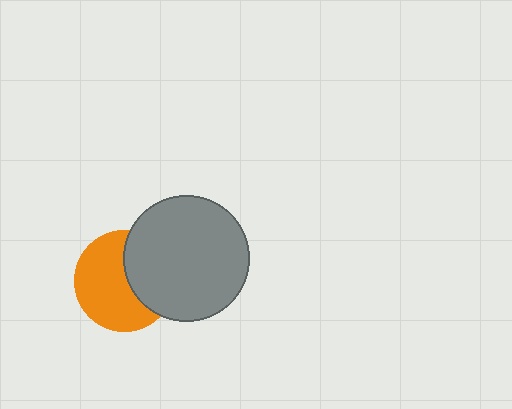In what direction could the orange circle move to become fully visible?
The orange circle could move left. That would shift it out from behind the gray circle entirely.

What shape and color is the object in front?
The object in front is a gray circle.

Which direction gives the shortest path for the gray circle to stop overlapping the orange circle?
Moving right gives the shortest separation.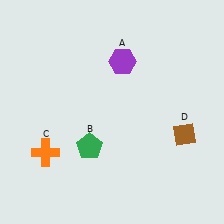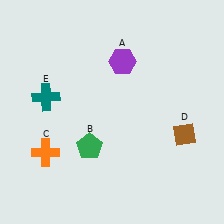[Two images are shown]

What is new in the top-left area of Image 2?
A teal cross (E) was added in the top-left area of Image 2.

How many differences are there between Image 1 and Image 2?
There is 1 difference between the two images.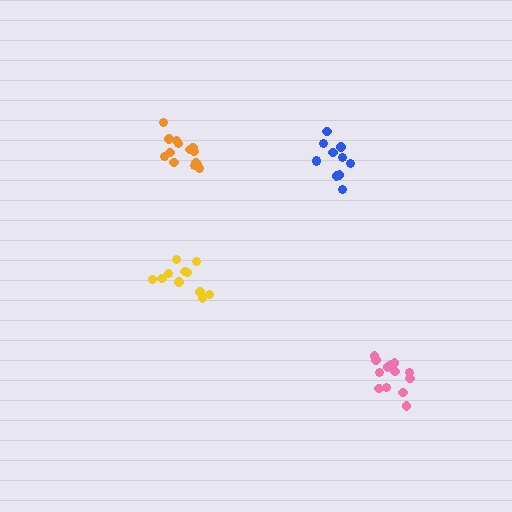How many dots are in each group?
Group 1: 11 dots, Group 2: 14 dots, Group 3: 11 dots, Group 4: 14 dots (50 total).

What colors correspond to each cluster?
The clusters are colored: blue, pink, yellow, orange.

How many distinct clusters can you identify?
There are 4 distinct clusters.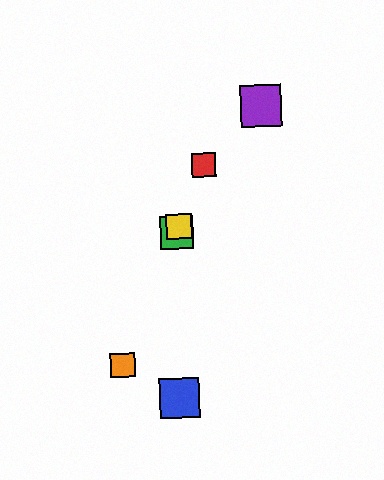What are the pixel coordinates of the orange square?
The orange square is at (123, 365).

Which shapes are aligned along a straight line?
The red square, the green square, the yellow square, the orange square are aligned along a straight line.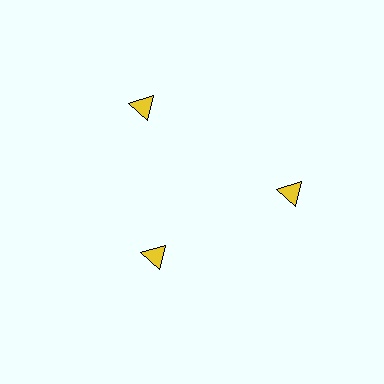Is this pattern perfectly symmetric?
No. The 3 yellow triangles are arranged in a ring, but one element near the 7 o'clock position is pulled inward toward the center, breaking the 3-fold rotational symmetry.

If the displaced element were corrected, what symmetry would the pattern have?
It would have 3-fold rotational symmetry — the pattern would map onto itself every 120 degrees.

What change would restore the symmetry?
The symmetry would be restored by moving it outward, back onto the ring so that all 3 triangles sit at equal angles and equal distance from the center.